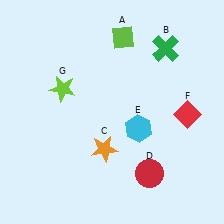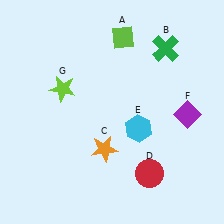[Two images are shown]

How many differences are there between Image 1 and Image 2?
There is 1 difference between the two images.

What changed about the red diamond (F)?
In Image 1, F is red. In Image 2, it changed to purple.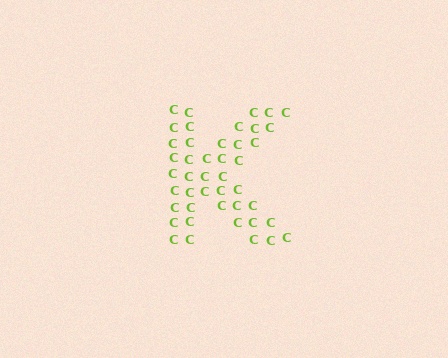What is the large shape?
The large shape is the letter K.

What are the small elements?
The small elements are letter C's.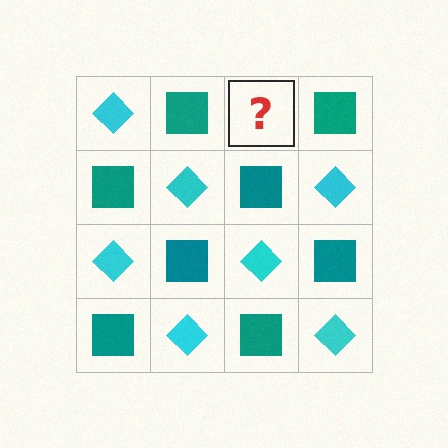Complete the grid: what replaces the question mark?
The question mark should be replaced with a cyan diamond.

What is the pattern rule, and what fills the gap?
The rule is that it alternates cyan diamond and teal square in a checkerboard pattern. The gap should be filled with a cyan diamond.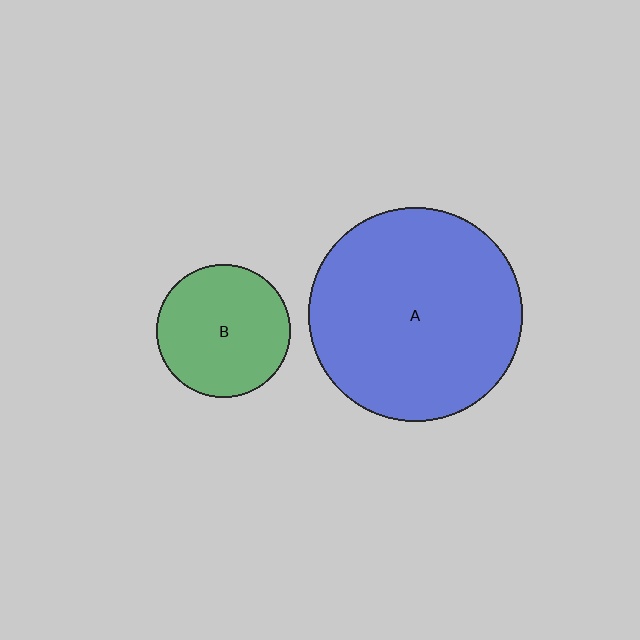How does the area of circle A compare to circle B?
Approximately 2.6 times.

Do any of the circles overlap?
No, none of the circles overlap.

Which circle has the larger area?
Circle A (blue).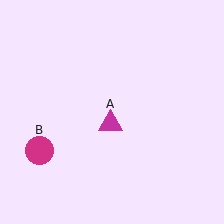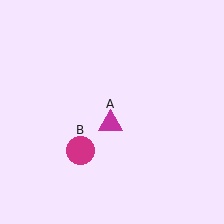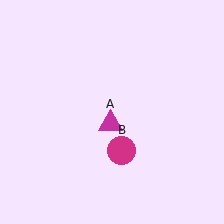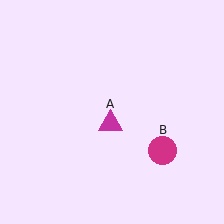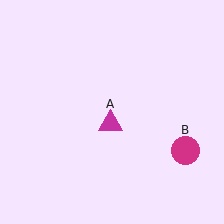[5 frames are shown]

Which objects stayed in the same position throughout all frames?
Magenta triangle (object A) remained stationary.